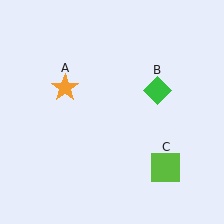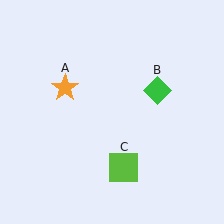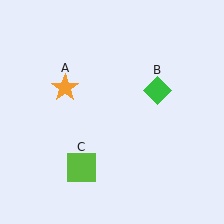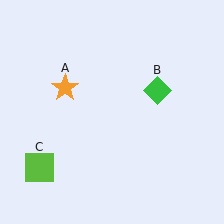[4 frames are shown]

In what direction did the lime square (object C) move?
The lime square (object C) moved left.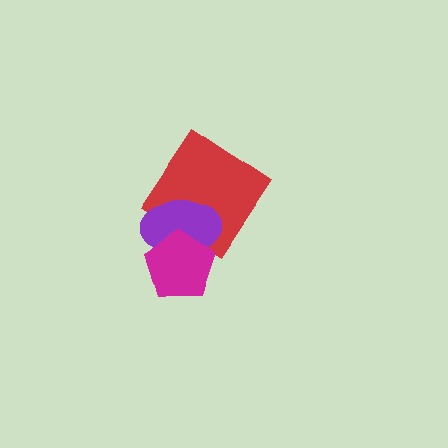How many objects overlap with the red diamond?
1 object overlaps with the red diamond.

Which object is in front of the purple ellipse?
The magenta pentagon is in front of the purple ellipse.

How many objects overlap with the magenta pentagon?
1 object overlaps with the magenta pentagon.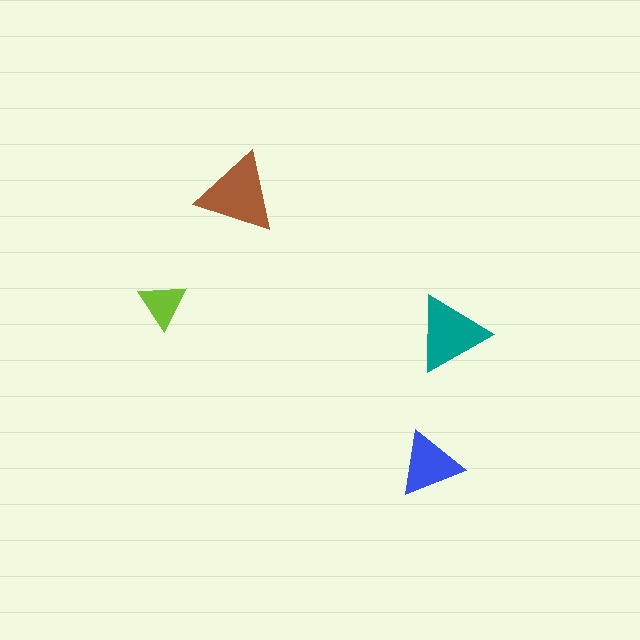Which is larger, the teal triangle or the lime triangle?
The teal one.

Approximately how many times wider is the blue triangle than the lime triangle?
About 1.5 times wider.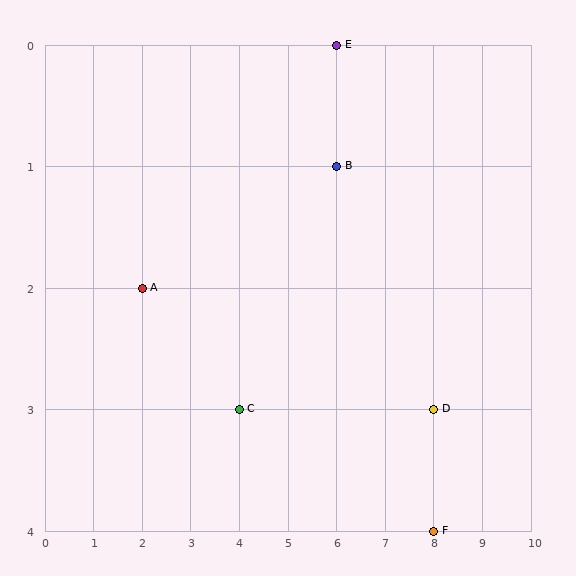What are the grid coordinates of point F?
Point F is at grid coordinates (8, 4).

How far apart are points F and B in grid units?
Points F and B are 2 columns and 3 rows apart (about 3.6 grid units diagonally).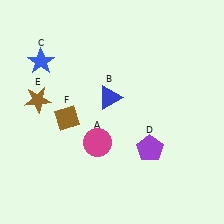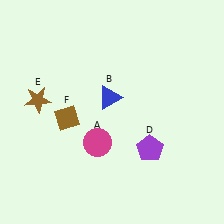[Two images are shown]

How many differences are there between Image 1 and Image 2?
There is 1 difference between the two images.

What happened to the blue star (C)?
The blue star (C) was removed in Image 2. It was in the top-left area of Image 1.